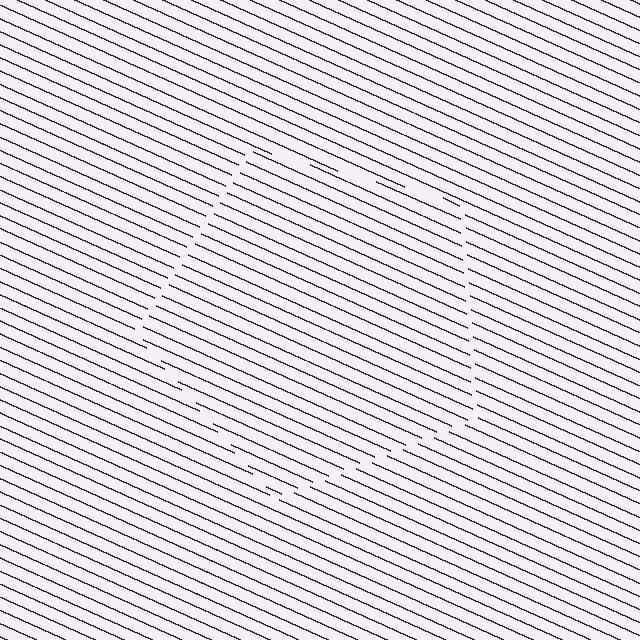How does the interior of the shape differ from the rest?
The interior of the shape contains the same grating, shifted by half a period — the contour is defined by the phase discontinuity where line-ends from the inner and outer gratings abut.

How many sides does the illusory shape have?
5 sides — the line-ends trace a pentagon.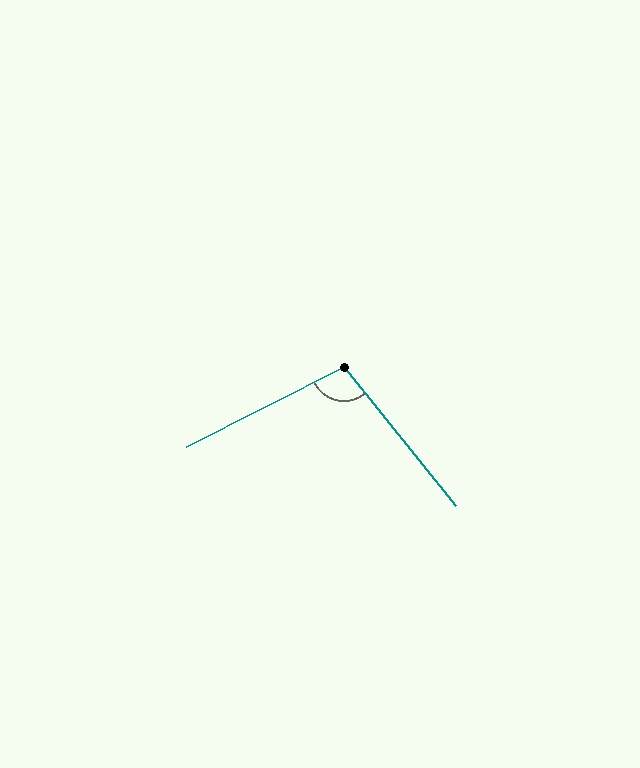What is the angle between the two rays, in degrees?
Approximately 102 degrees.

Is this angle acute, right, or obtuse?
It is obtuse.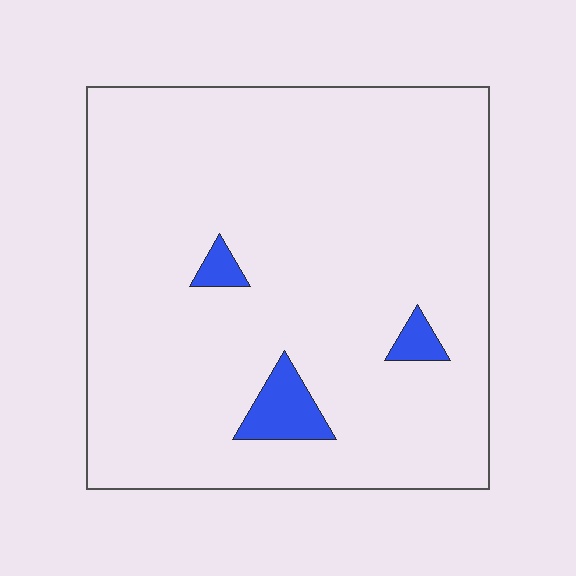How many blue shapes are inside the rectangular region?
3.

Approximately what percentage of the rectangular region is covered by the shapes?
Approximately 5%.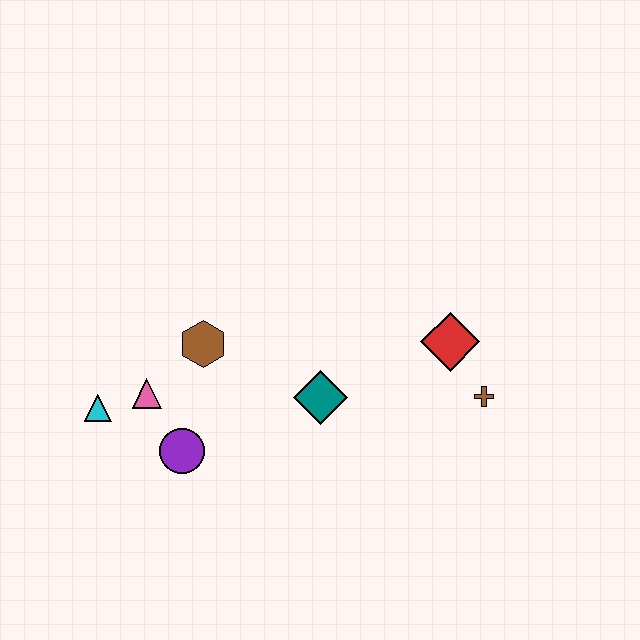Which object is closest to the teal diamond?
The brown hexagon is closest to the teal diamond.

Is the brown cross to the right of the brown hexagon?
Yes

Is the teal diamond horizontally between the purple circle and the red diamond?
Yes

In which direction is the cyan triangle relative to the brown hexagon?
The cyan triangle is to the left of the brown hexagon.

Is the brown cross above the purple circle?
Yes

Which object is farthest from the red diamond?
The cyan triangle is farthest from the red diamond.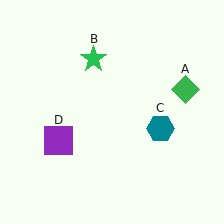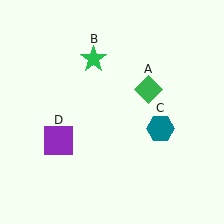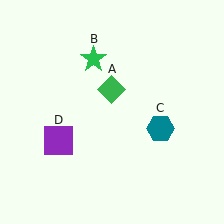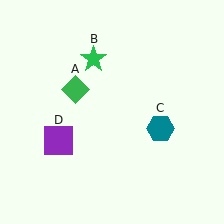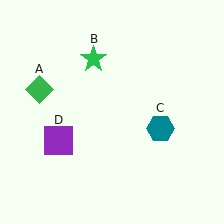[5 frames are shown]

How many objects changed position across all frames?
1 object changed position: green diamond (object A).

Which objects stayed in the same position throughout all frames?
Green star (object B) and teal hexagon (object C) and purple square (object D) remained stationary.